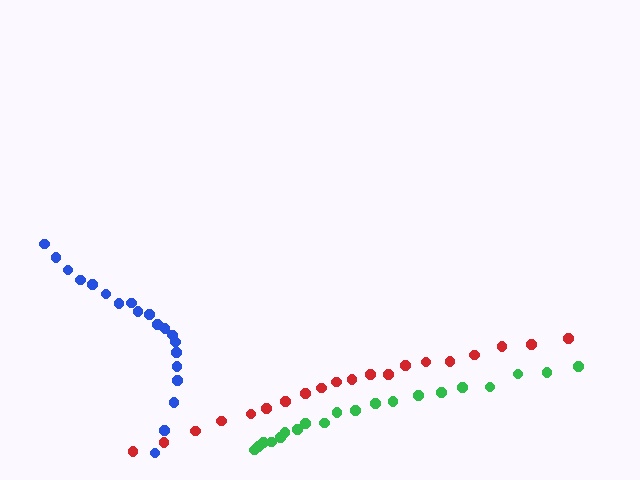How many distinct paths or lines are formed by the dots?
There are 3 distinct paths.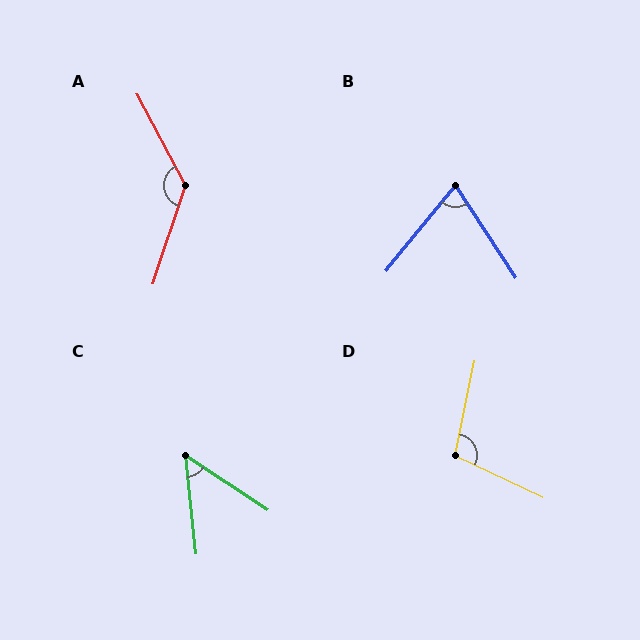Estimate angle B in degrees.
Approximately 72 degrees.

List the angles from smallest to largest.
C (50°), B (72°), D (104°), A (134°).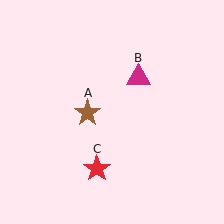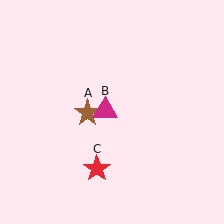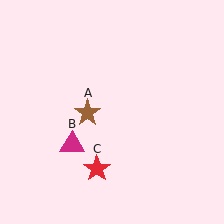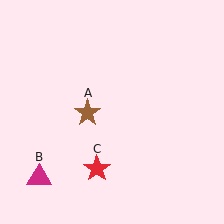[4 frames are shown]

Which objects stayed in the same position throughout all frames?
Brown star (object A) and red star (object C) remained stationary.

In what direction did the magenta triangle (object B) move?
The magenta triangle (object B) moved down and to the left.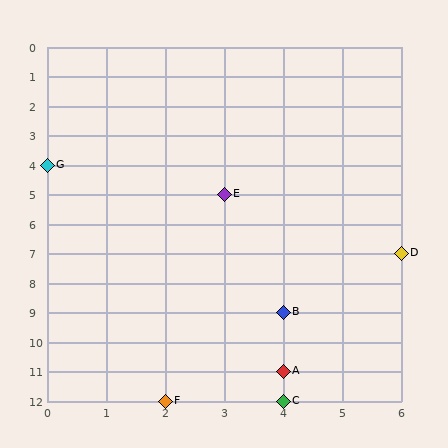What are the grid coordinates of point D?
Point D is at grid coordinates (6, 7).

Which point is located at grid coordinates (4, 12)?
Point C is at (4, 12).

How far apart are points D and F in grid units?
Points D and F are 4 columns and 5 rows apart (about 6.4 grid units diagonally).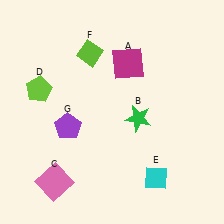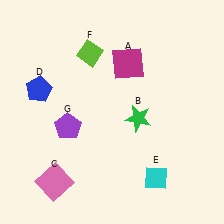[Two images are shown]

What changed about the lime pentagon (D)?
In Image 1, D is lime. In Image 2, it changed to blue.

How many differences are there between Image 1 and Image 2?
There is 1 difference between the two images.